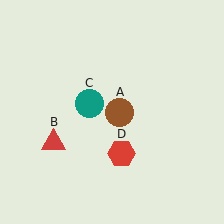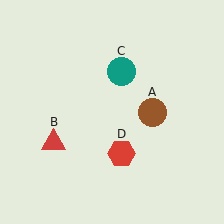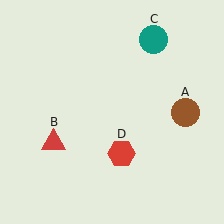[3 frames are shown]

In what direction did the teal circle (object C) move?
The teal circle (object C) moved up and to the right.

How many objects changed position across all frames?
2 objects changed position: brown circle (object A), teal circle (object C).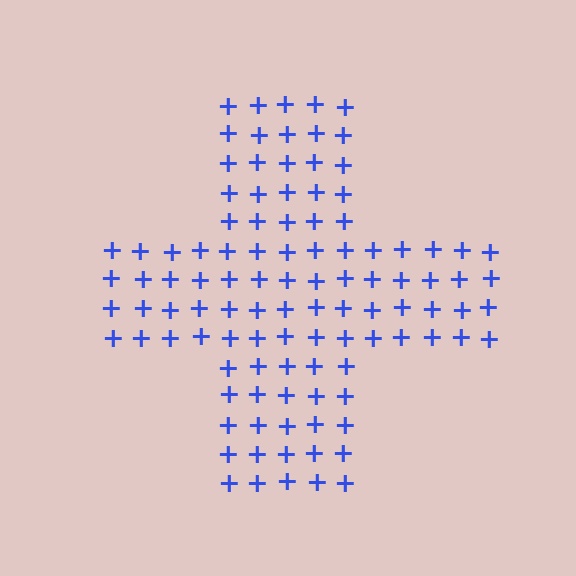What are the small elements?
The small elements are plus signs.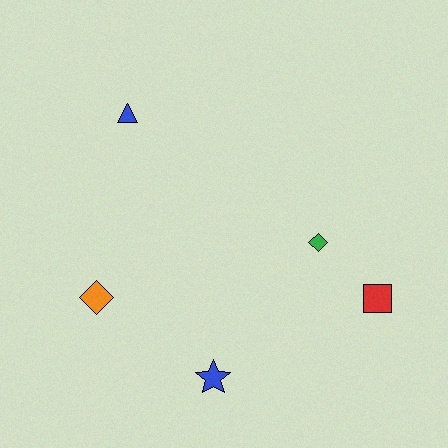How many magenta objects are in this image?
There are no magenta objects.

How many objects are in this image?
There are 5 objects.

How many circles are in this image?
There are no circles.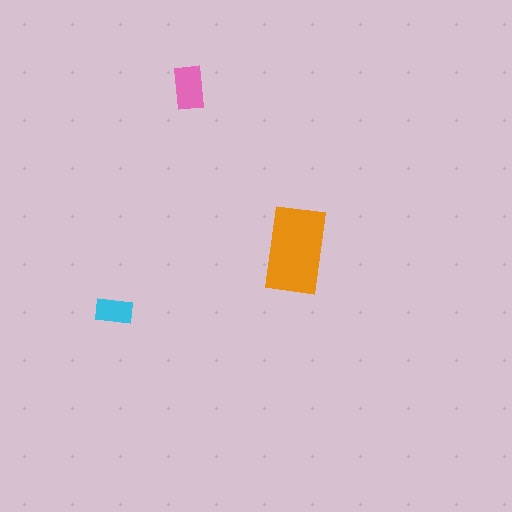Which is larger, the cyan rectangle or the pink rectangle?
The pink one.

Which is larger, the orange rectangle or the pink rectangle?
The orange one.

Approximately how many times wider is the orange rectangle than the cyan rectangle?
About 2.5 times wider.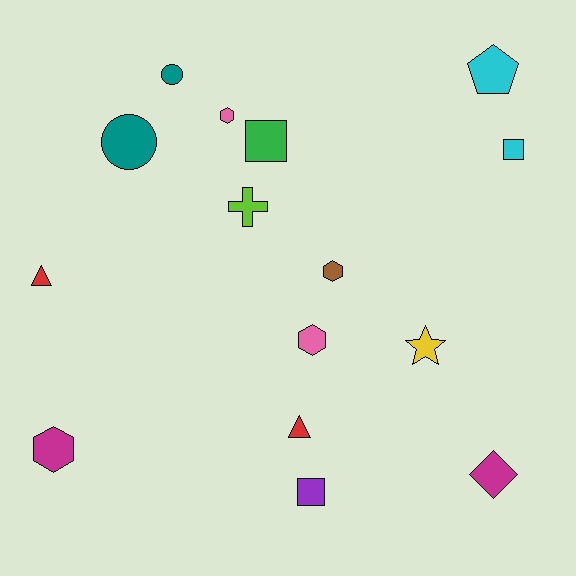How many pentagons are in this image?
There is 1 pentagon.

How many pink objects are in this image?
There are 2 pink objects.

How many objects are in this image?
There are 15 objects.